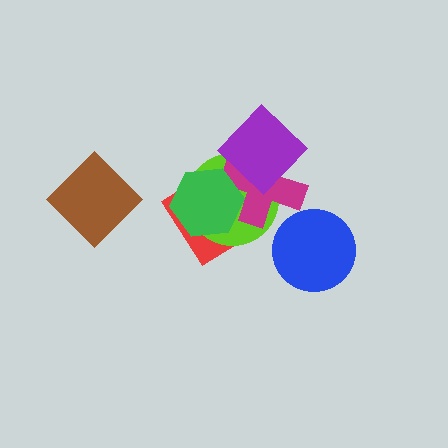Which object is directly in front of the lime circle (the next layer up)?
The magenta cross is directly in front of the lime circle.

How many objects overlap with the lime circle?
4 objects overlap with the lime circle.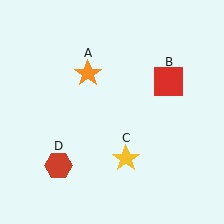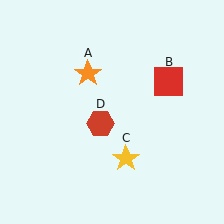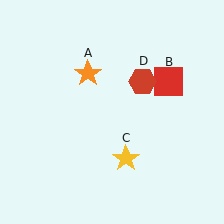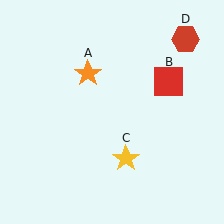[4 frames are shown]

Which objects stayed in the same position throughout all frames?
Orange star (object A) and red square (object B) and yellow star (object C) remained stationary.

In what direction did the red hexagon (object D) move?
The red hexagon (object D) moved up and to the right.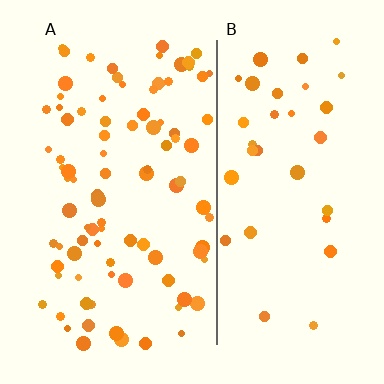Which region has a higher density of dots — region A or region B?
A (the left).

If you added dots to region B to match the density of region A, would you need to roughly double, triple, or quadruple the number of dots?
Approximately triple.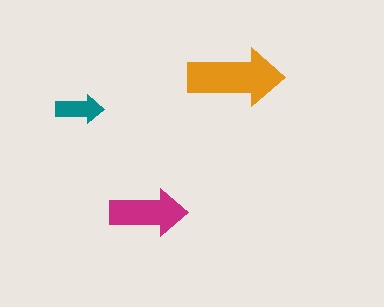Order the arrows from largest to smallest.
the orange one, the magenta one, the teal one.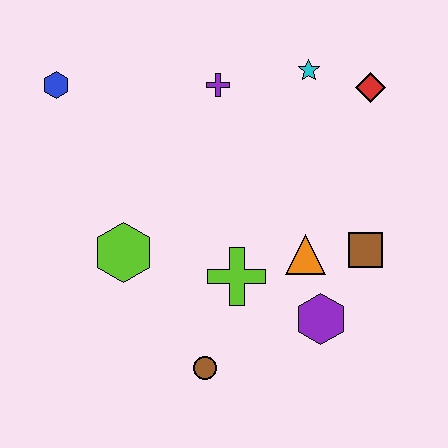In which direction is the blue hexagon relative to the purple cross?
The blue hexagon is to the left of the purple cross.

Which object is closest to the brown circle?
The lime cross is closest to the brown circle.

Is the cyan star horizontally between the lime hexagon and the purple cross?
No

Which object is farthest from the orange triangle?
The blue hexagon is farthest from the orange triangle.